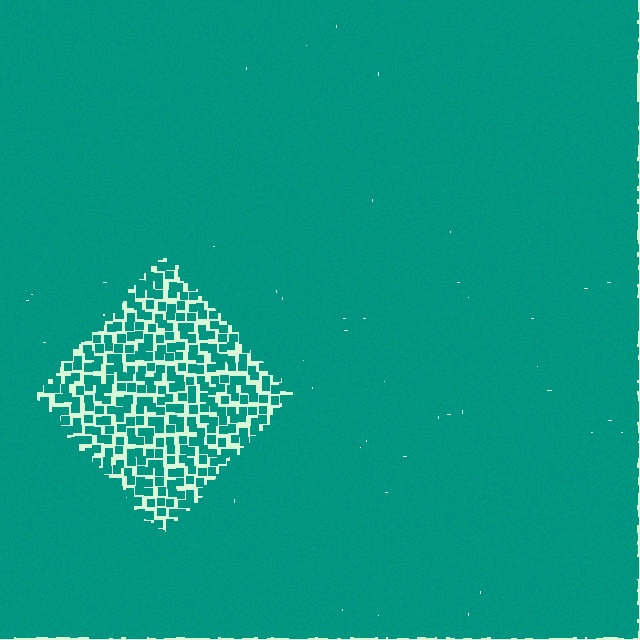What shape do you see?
I see a diamond.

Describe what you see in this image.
The image contains small teal elements arranged at two different densities. A diamond-shaped region is visible where the elements are less densely packed than the surrounding area.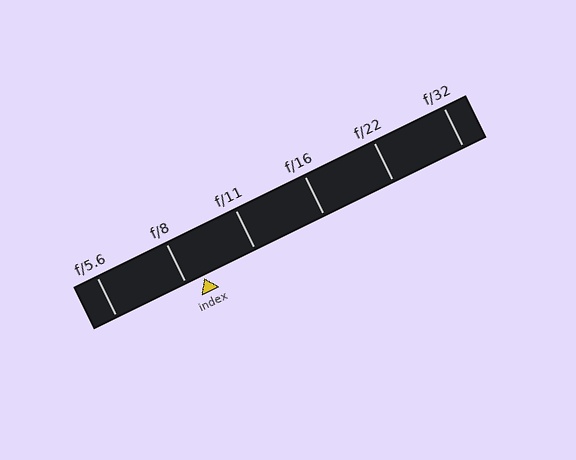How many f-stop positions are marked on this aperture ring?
There are 6 f-stop positions marked.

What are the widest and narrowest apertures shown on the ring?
The widest aperture shown is f/5.6 and the narrowest is f/32.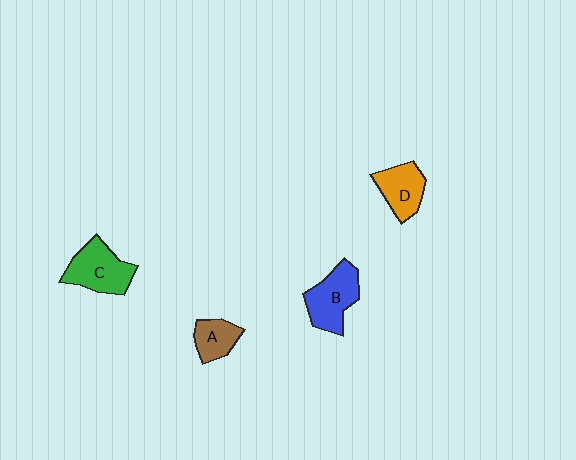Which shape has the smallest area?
Shape A (brown).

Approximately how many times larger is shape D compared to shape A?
Approximately 1.3 times.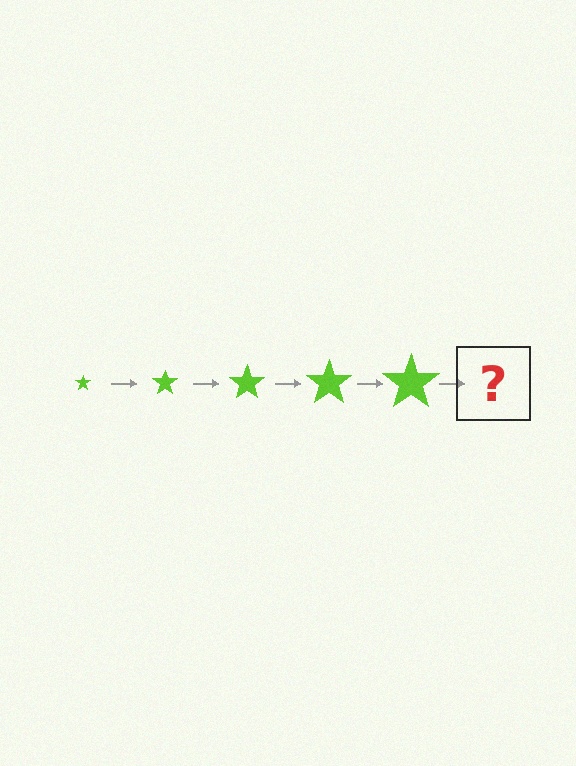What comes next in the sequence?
The next element should be a lime star, larger than the previous one.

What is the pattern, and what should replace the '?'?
The pattern is that the star gets progressively larger each step. The '?' should be a lime star, larger than the previous one.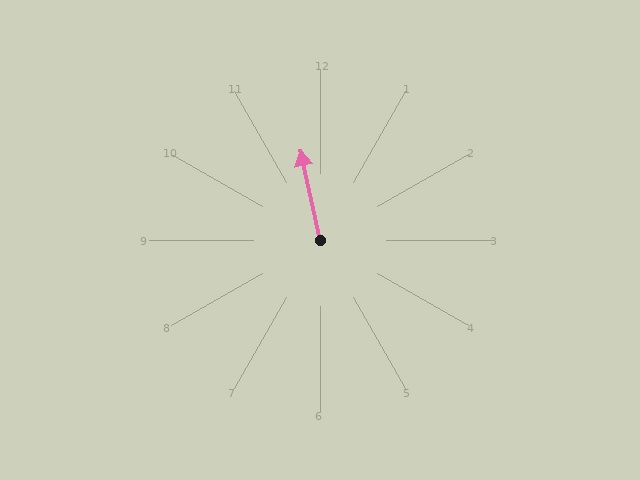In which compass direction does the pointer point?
North.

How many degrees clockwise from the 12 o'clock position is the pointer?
Approximately 348 degrees.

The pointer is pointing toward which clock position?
Roughly 12 o'clock.